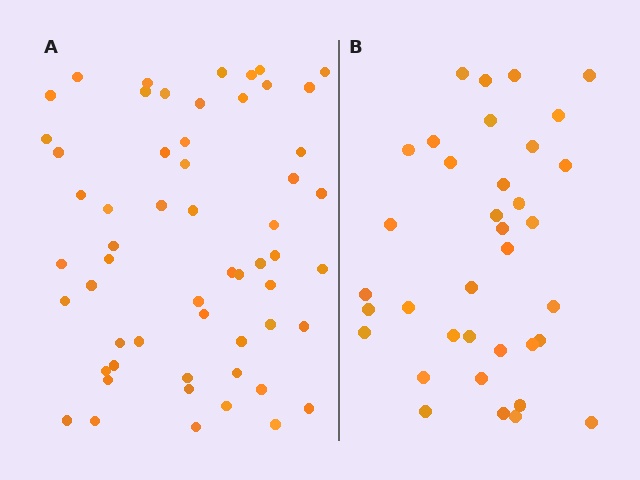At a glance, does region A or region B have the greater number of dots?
Region A (the left region) has more dots.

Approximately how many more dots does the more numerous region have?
Region A has approximately 20 more dots than region B.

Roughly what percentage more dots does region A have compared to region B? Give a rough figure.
About 60% more.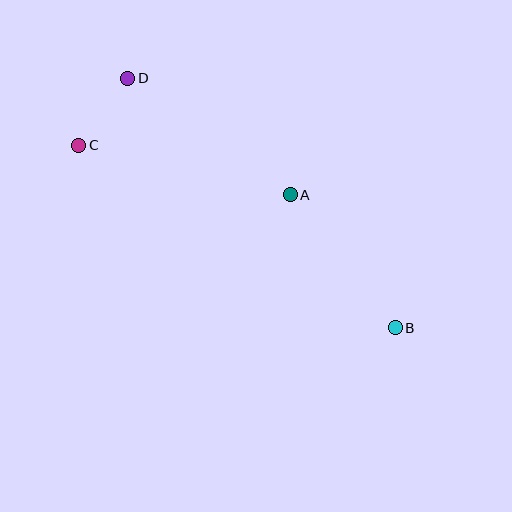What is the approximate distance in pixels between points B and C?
The distance between B and C is approximately 365 pixels.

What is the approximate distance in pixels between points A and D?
The distance between A and D is approximately 200 pixels.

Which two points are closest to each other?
Points C and D are closest to each other.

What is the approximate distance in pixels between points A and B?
The distance between A and B is approximately 170 pixels.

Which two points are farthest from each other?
Points B and D are farthest from each other.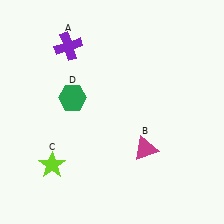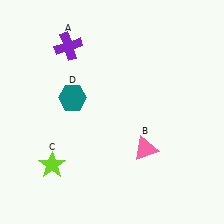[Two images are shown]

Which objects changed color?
B changed from magenta to pink. D changed from green to teal.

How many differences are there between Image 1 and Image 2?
There are 2 differences between the two images.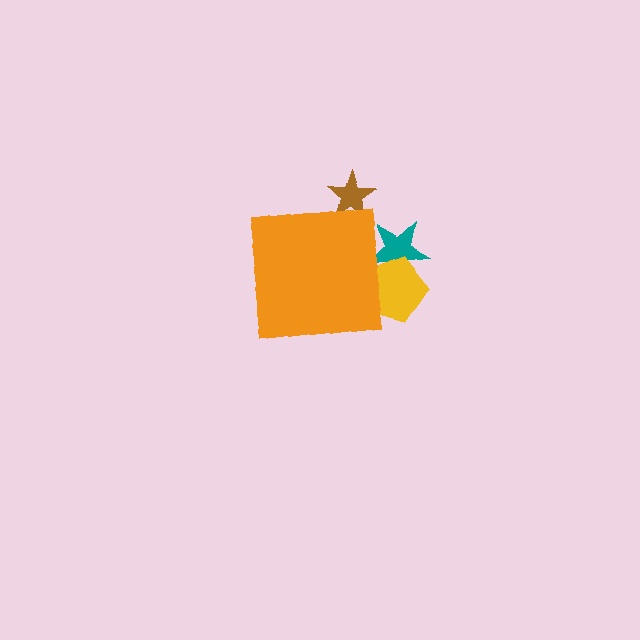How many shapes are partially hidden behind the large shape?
4 shapes are partially hidden.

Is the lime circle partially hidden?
Yes, the lime circle is partially hidden behind the orange square.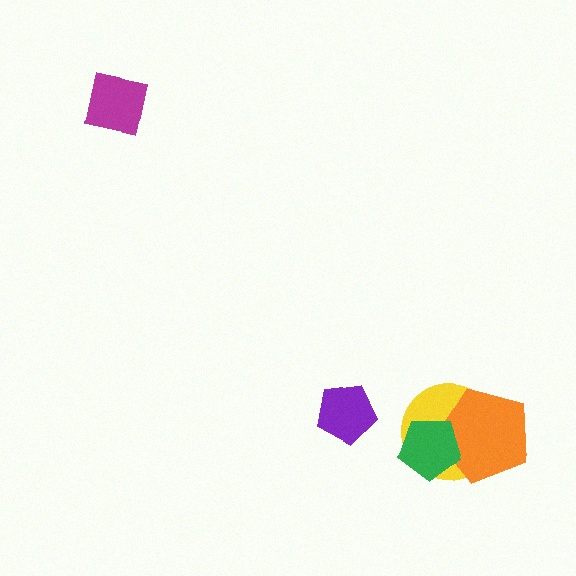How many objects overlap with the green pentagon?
2 objects overlap with the green pentagon.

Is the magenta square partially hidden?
No, no other shape covers it.